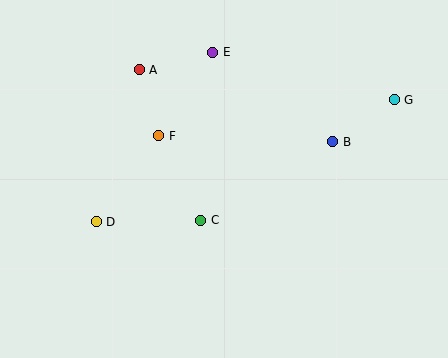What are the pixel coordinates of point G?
Point G is at (394, 100).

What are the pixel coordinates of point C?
Point C is at (201, 220).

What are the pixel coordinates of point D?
Point D is at (96, 222).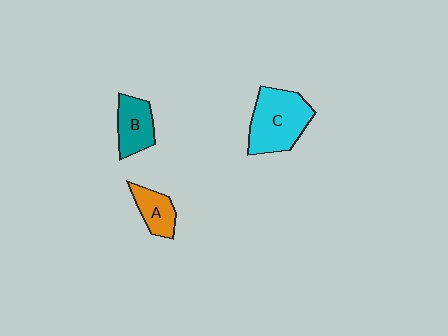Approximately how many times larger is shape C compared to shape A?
Approximately 2.1 times.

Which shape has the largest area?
Shape C (cyan).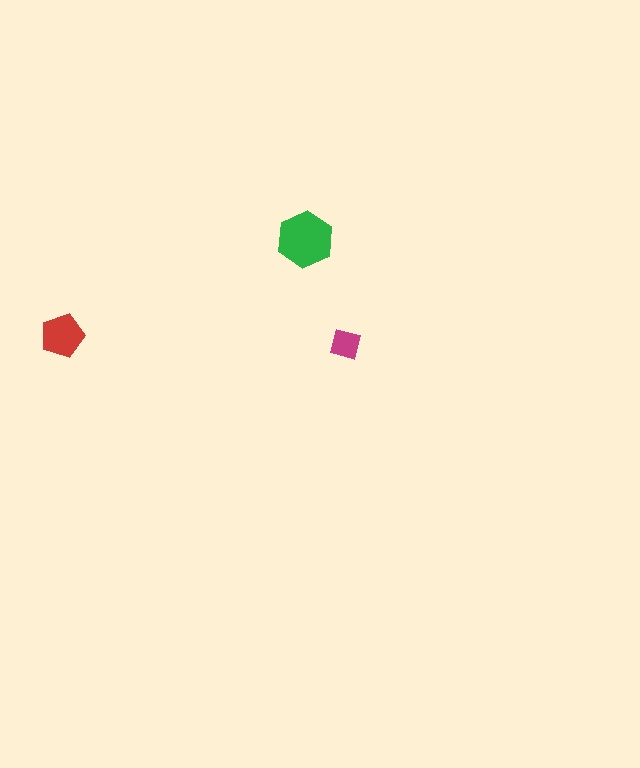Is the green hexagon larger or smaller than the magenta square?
Larger.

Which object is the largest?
The green hexagon.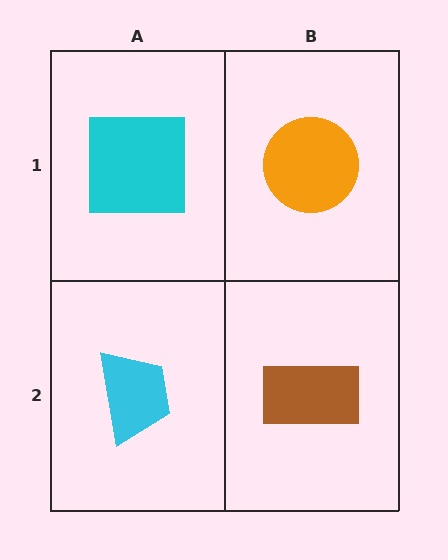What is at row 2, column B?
A brown rectangle.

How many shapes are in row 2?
2 shapes.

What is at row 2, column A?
A cyan trapezoid.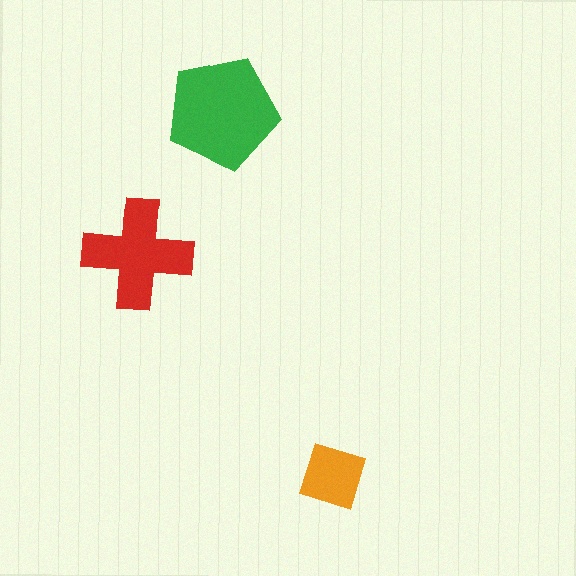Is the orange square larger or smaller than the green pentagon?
Smaller.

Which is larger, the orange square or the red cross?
The red cross.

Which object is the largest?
The green pentagon.